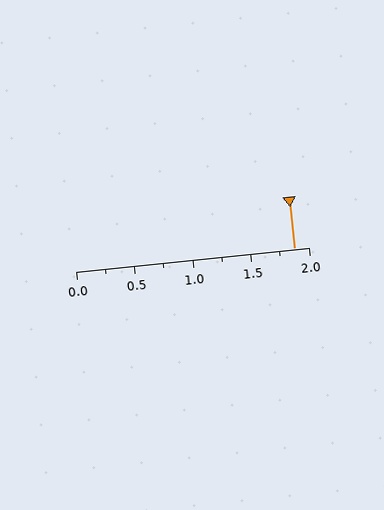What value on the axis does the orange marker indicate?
The marker indicates approximately 1.88.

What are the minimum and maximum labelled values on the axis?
The axis runs from 0.0 to 2.0.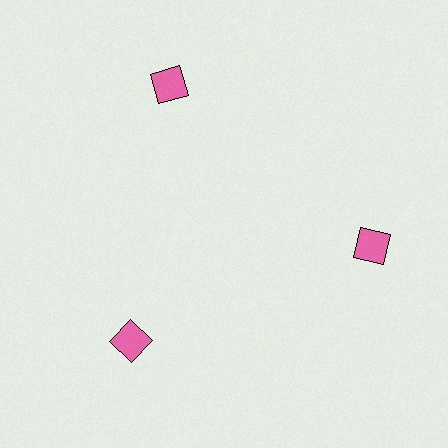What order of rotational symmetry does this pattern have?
This pattern has 3-fold rotational symmetry.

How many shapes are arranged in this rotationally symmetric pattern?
There are 6 shapes, arranged in 3 groups of 2.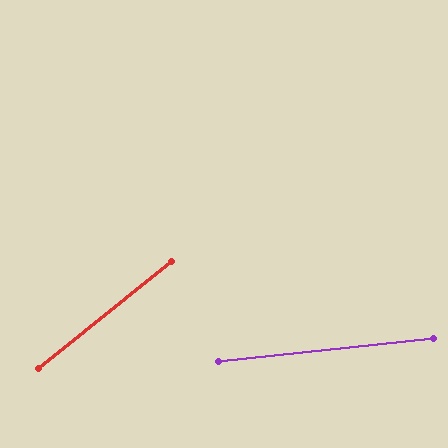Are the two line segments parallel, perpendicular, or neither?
Neither parallel nor perpendicular — they differ by about 33°.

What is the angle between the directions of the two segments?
Approximately 33 degrees.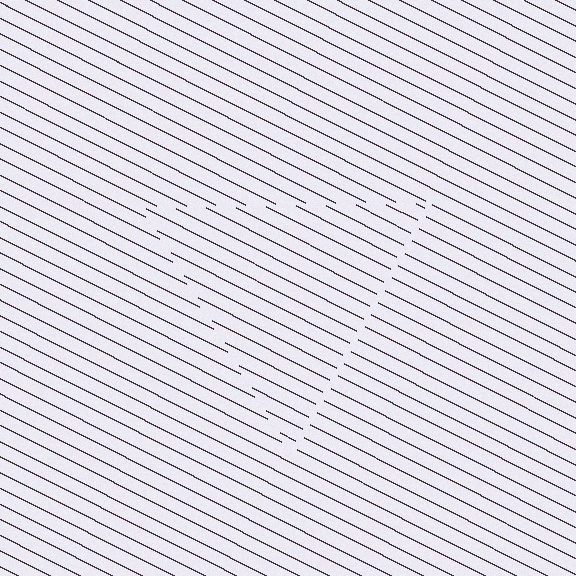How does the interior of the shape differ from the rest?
The interior of the shape contains the same grating, shifted by half a period — the contour is defined by the phase discontinuity where line-ends from the inner and outer gratings abut.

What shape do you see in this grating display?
An illusory triangle. The interior of the shape contains the same grating, shifted by half a period — the contour is defined by the phase discontinuity where line-ends from the inner and outer gratings abut.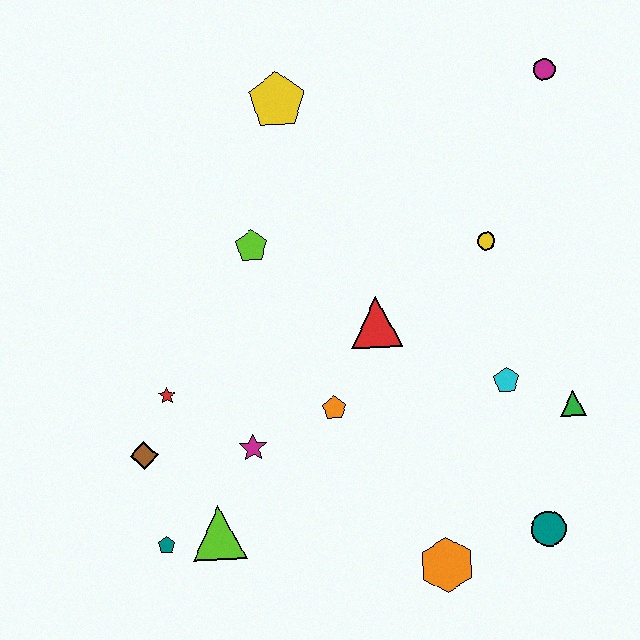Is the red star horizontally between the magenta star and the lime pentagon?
No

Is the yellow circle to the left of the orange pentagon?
No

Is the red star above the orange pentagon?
Yes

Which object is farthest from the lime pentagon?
The teal circle is farthest from the lime pentagon.